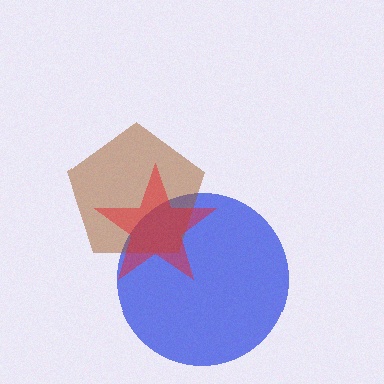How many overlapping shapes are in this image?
There are 3 overlapping shapes in the image.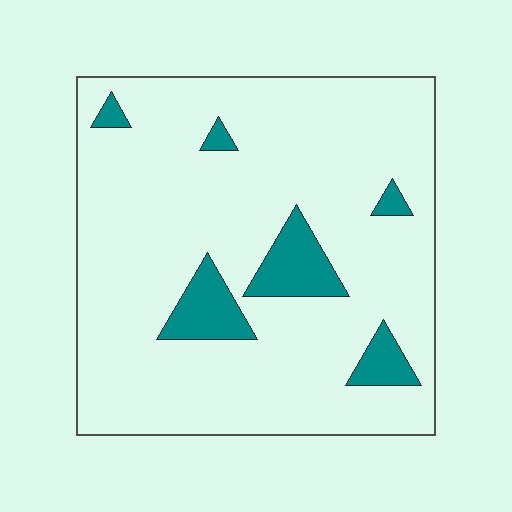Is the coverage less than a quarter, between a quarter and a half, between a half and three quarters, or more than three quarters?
Less than a quarter.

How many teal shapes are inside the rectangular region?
6.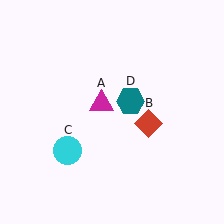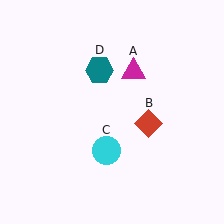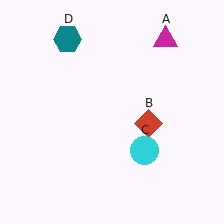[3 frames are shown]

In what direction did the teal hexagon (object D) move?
The teal hexagon (object D) moved up and to the left.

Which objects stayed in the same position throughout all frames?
Red diamond (object B) remained stationary.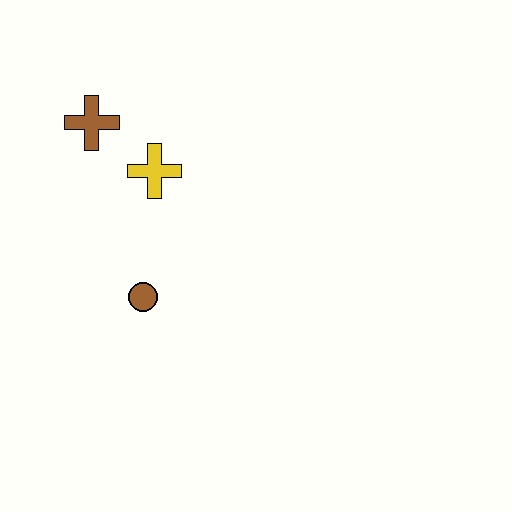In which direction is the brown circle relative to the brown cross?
The brown circle is below the brown cross.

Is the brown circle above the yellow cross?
No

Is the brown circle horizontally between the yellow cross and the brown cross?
Yes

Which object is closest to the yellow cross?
The brown cross is closest to the yellow cross.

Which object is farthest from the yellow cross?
The brown circle is farthest from the yellow cross.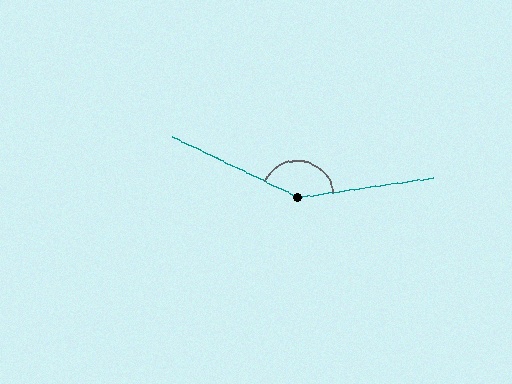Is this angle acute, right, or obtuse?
It is obtuse.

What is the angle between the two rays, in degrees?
Approximately 146 degrees.